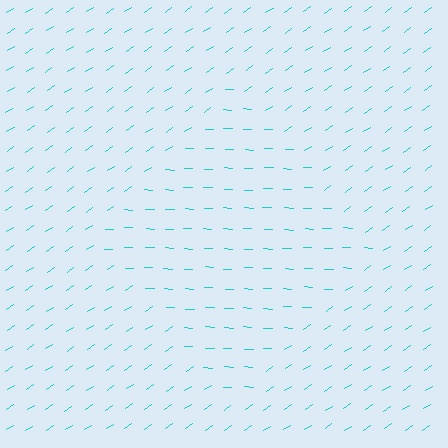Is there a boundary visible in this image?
Yes, there is a texture boundary formed by a change in line orientation.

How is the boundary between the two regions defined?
The boundary is defined purely by a change in line orientation (approximately 37 degrees difference). All lines are the same color and thickness.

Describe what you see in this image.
The image is filled with small cyan line segments. A diamond region in the image has lines oriented differently from the surrounding lines, creating a visible texture boundary.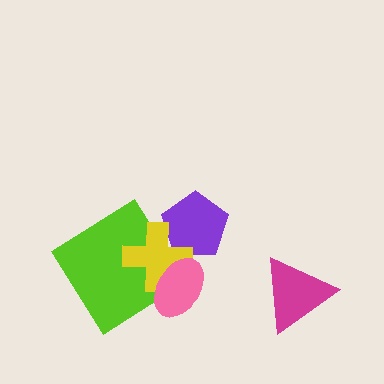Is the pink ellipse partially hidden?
No, no other shape covers it.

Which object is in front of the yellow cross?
The pink ellipse is in front of the yellow cross.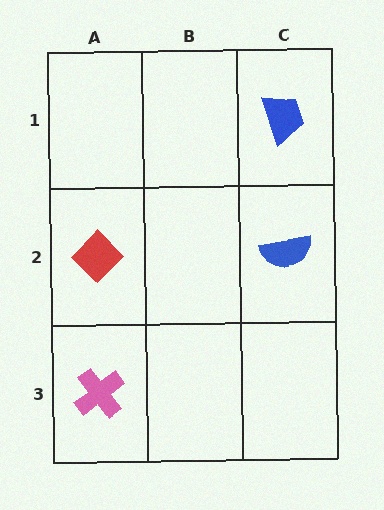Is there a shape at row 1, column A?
No, that cell is empty.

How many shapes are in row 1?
1 shape.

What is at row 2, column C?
A blue semicircle.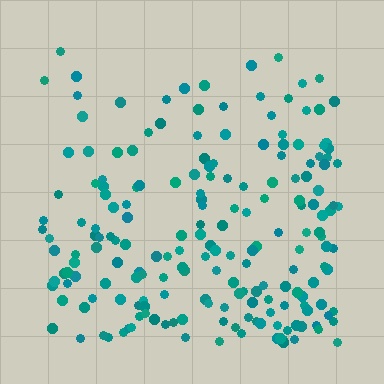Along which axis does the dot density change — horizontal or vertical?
Vertical.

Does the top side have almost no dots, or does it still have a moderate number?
Still a moderate number, just noticeably fewer than the bottom.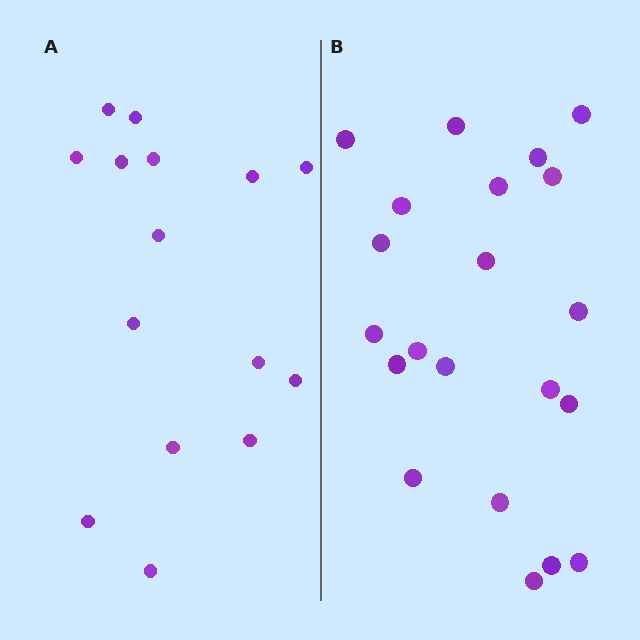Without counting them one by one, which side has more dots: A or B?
Region B (the right region) has more dots.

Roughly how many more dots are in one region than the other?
Region B has about 6 more dots than region A.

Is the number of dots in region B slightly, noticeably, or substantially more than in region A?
Region B has noticeably more, but not dramatically so. The ratio is roughly 1.4 to 1.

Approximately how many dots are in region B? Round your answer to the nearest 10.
About 20 dots. (The exact count is 21, which rounds to 20.)